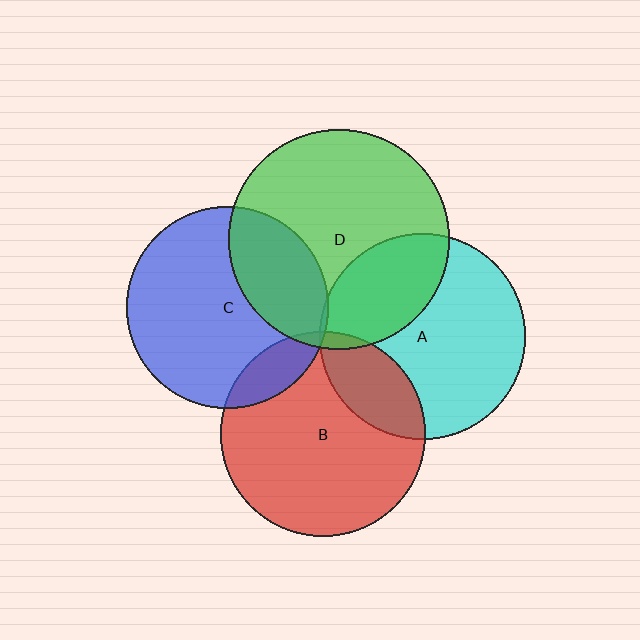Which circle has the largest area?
Circle D (green).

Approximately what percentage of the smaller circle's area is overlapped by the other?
Approximately 5%.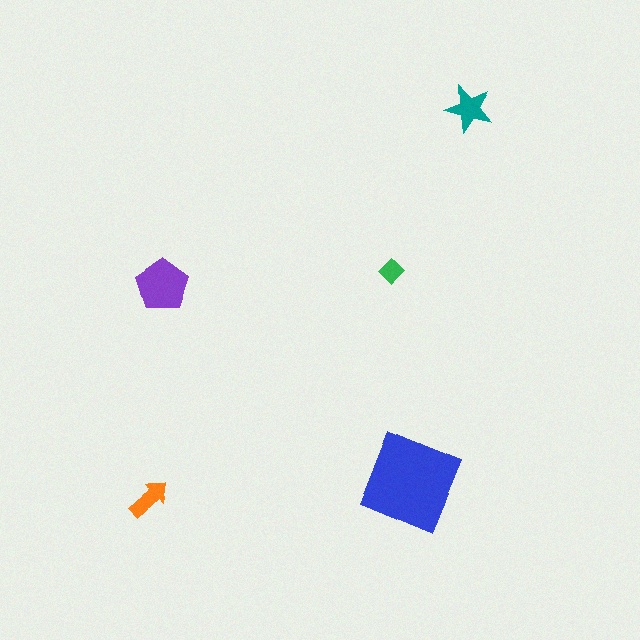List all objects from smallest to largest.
The green diamond, the orange arrow, the teal star, the purple pentagon, the blue square.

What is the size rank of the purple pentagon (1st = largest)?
2nd.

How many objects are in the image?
There are 5 objects in the image.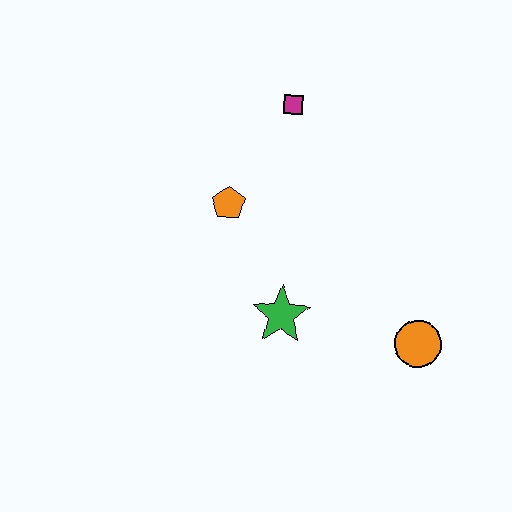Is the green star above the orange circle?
Yes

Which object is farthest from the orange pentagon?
The orange circle is farthest from the orange pentagon.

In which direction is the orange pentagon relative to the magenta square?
The orange pentagon is below the magenta square.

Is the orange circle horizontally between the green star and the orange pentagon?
No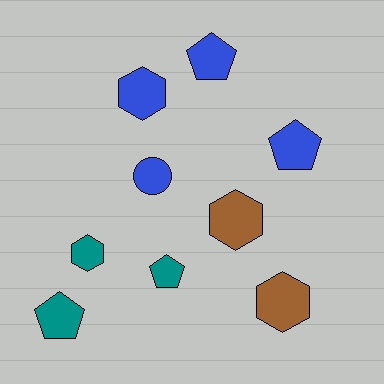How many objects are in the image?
There are 9 objects.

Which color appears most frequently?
Blue, with 4 objects.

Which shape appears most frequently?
Pentagon, with 4 objects.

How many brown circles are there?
There are no brown circles.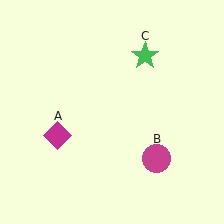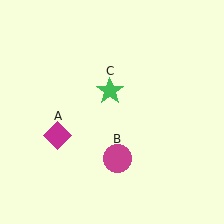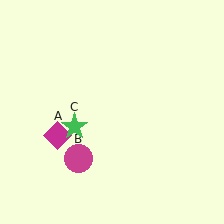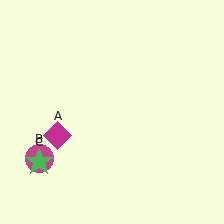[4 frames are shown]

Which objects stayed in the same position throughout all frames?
Magenta diamond (object A) remained stationary.